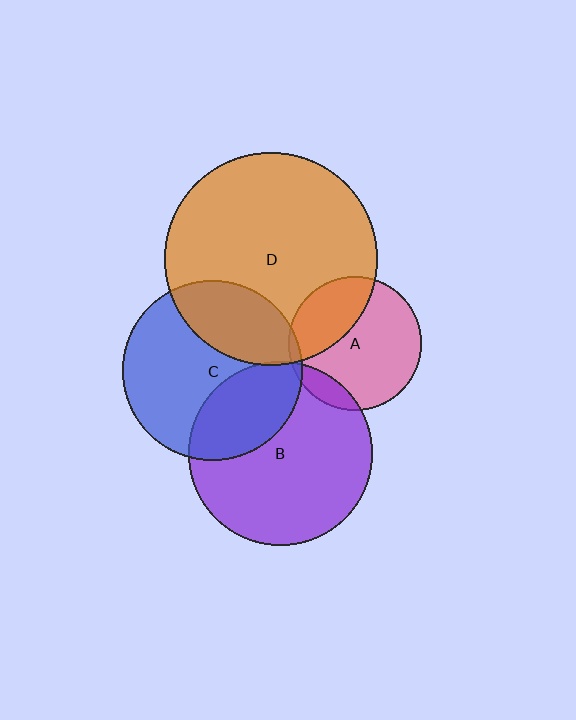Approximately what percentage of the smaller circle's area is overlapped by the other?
Approximately 10%.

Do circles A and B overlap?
Yes.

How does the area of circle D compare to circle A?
Approximately 2.5 times.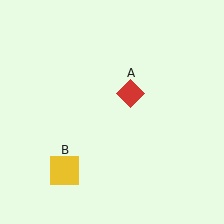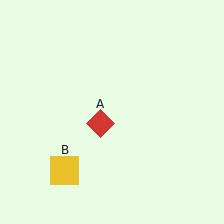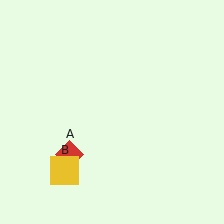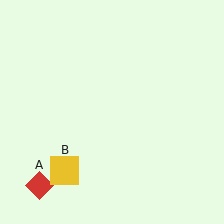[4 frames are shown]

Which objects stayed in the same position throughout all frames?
Yellow square (object B) remained stationary.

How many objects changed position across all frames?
1 object changed position: red diamond (object A).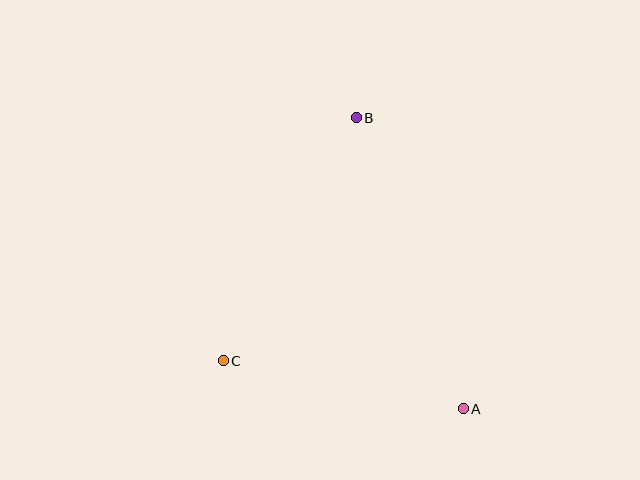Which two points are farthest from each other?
Points A and B are farthest from each other.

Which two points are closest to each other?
Points A and C are closest to each other.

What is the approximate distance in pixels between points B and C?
The distance between B and C is approximately 277 pixels.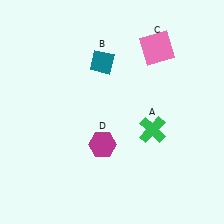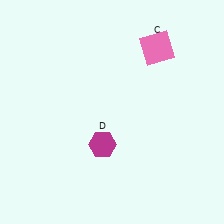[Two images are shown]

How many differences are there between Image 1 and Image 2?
There are 2 differences between the two images.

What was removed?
The teal diamond (B), the green cross (A) were removed in Image 2.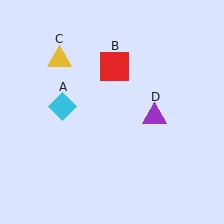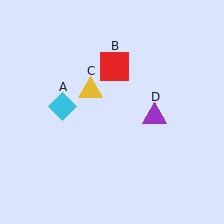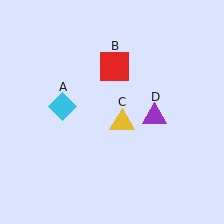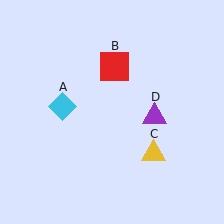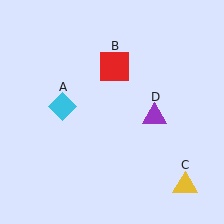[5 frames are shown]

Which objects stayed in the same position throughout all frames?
Cyan diamond (object A) and red square (object B) and purple triangle (object D) remained stationary.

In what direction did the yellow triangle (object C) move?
The yellow triangle (object C) moved down and to the right.